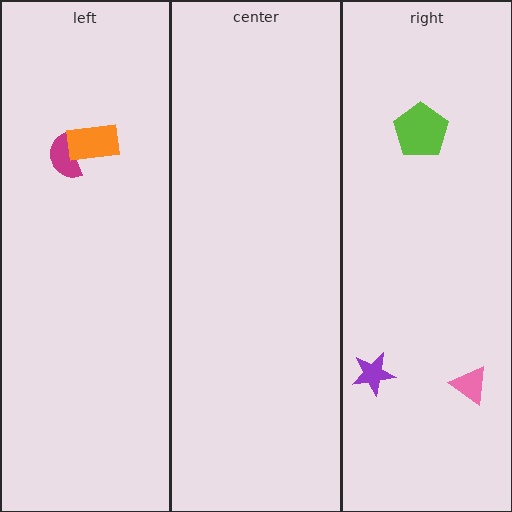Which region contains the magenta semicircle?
The left region.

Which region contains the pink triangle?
The right region.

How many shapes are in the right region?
3.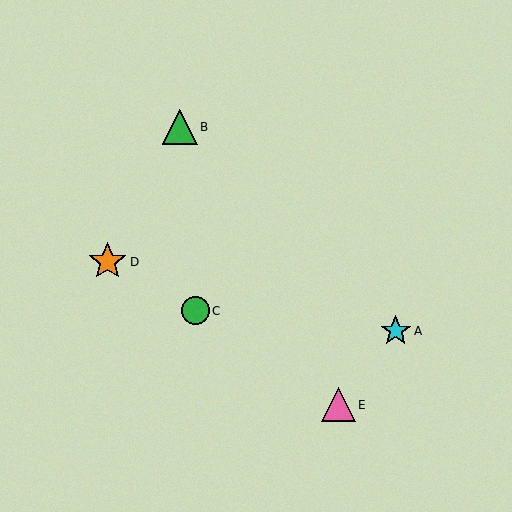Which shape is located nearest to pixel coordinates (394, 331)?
The cyan star (labeled A) at (396, 331) is nearest to that location.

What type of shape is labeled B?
Shape B is a green triangle.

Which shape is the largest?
The orange star (labeled D) is the largest.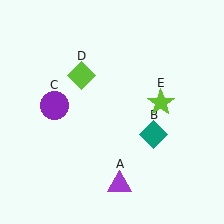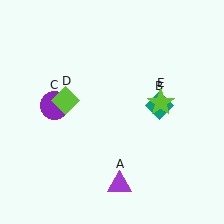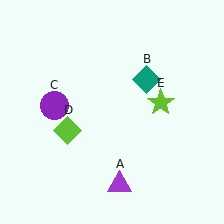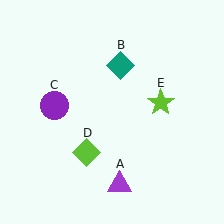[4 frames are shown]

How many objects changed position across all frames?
2 objects changed position: teal diamond (object B), lime diamond (object D).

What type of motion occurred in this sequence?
The teal diamond (object B), lime diamond (object D) rotated counterclockwise around the center of the scene.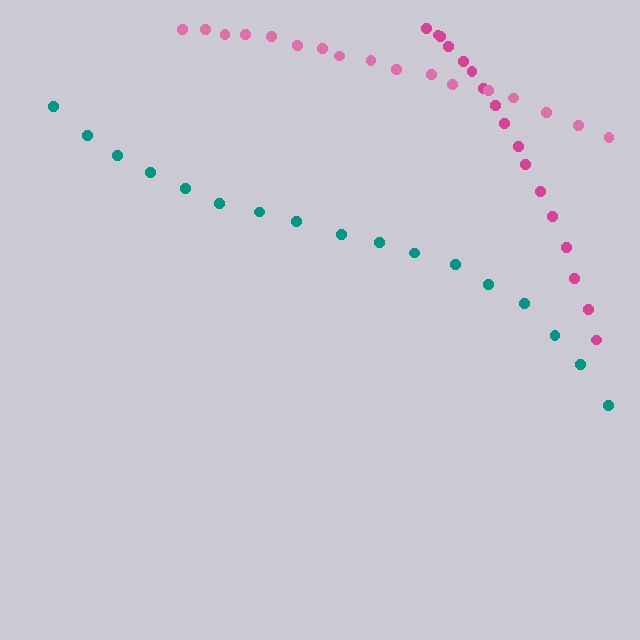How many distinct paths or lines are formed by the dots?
There are 3 distinct paths.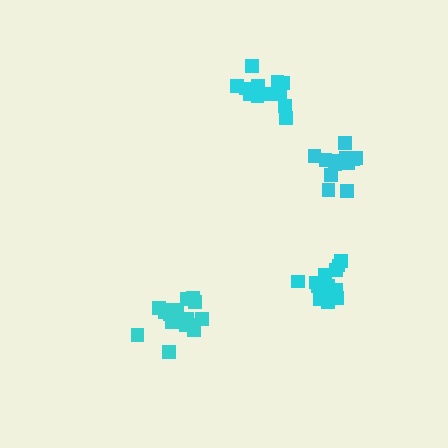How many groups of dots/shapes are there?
There are 4 groups.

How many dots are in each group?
Group 1: 13 dots, Group 2: 16 dots, Group 3: 16 dots, Group 4: 14 dots (59 total).